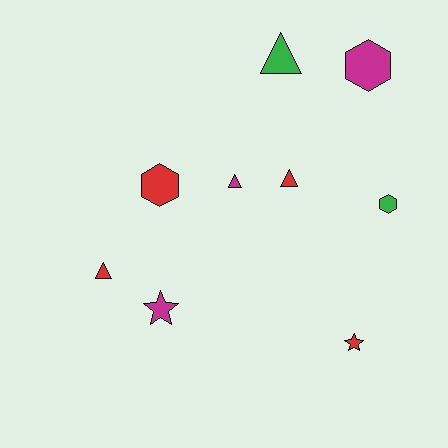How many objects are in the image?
There are 9 objects.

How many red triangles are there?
There are 2 red triangles.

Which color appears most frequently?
Red, with 4 objects.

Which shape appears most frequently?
Triangle, with 4 objects.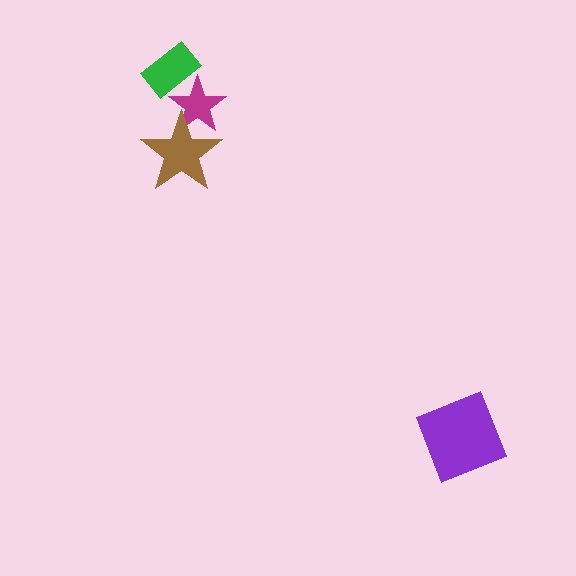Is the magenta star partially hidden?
Yes, it is partially covered by another shape.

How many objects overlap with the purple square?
0 objects overlap with the purple square.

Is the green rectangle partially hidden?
Yes, it is partially covered by another shape.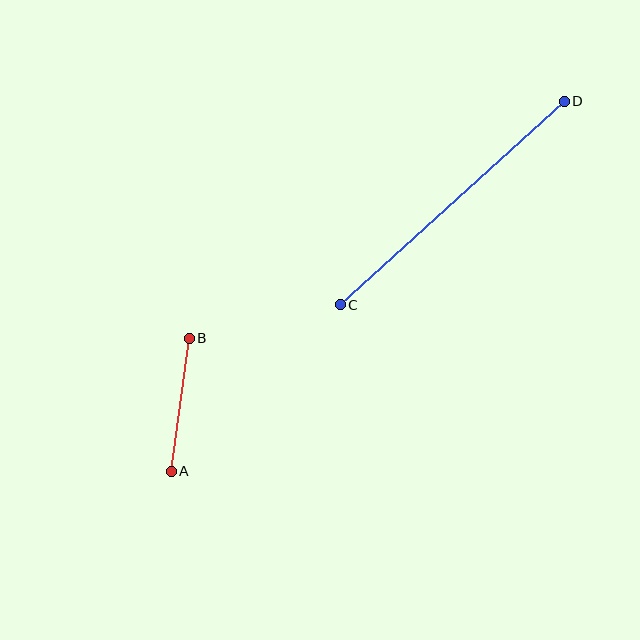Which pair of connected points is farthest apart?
Points C and D are farthest apart.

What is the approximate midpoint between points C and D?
The midpoint is at approximately (452, 203) pixels.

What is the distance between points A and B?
The distance is approximately 135 pixels.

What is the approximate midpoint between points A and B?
The midpoint is at approximately (180, 405) pixels.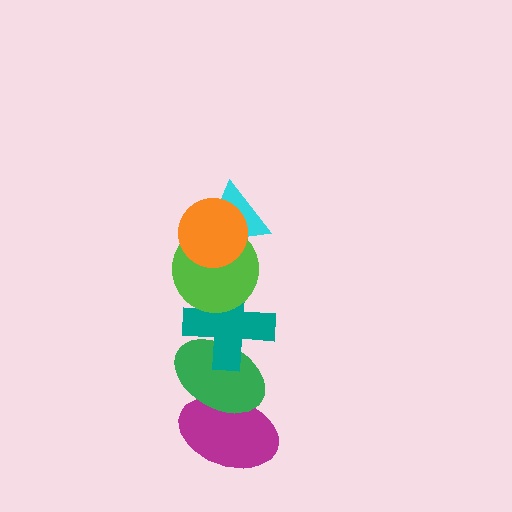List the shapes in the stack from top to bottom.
From top to bottom: the orange circle, the cyan triangle, the lime circle, the teal cross, the green ellipse, the magenta ellipse.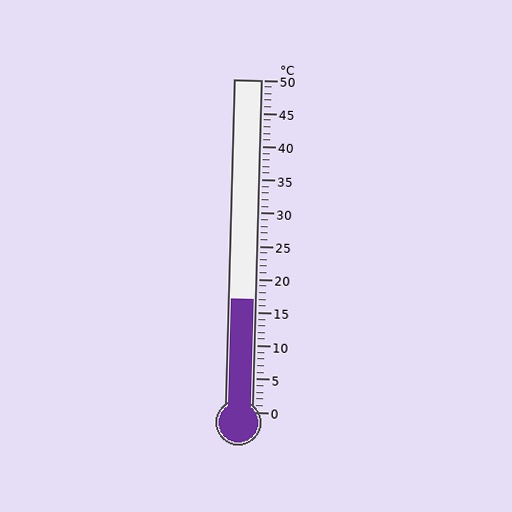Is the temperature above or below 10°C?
The temperature is above 10°C.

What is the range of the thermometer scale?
The thermometer scale ranges from 0°C to 50°C.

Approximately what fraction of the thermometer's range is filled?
The thermometer is filled to approximately 35% of its range.